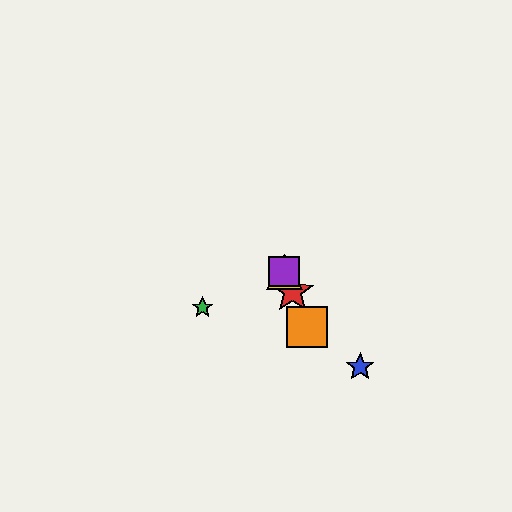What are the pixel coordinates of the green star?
The green star is at (203, 307).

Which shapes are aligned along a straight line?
The red star, the yellow triangle, the purple square, the orange square are aligned along a straight line.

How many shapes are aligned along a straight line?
4 shapes (the red star, the yellow triangle, the purple square, the orange square) are aligned along a straight line.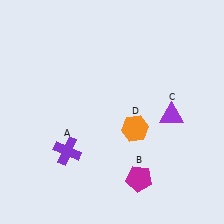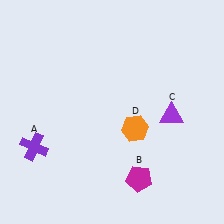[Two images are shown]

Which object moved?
The purple cross (A) moved left.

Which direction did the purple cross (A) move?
The purple cross (A) moved left.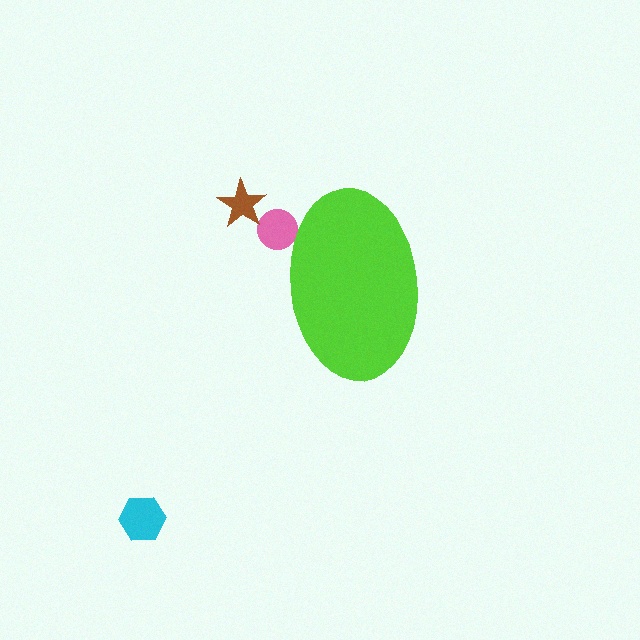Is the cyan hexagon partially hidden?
No, the cyan hexagon is fully visible.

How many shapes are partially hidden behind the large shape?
1 shape is partially hidden.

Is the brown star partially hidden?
No, the brown star is fully visible.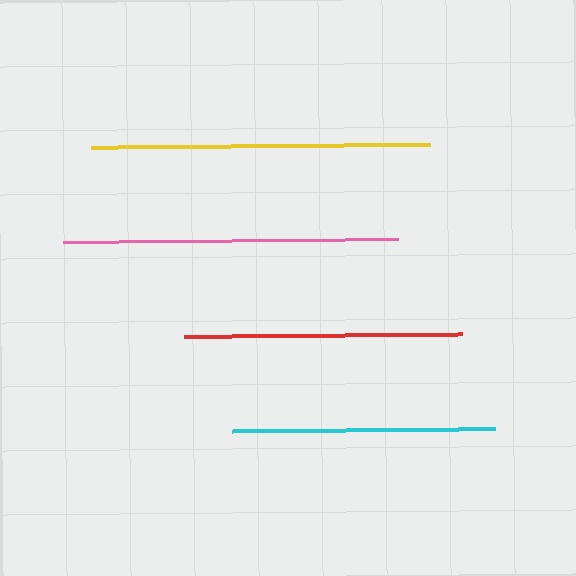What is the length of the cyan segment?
The cyan segment is approximately 263 pixels long.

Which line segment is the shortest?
The cyan line is the shortest at approximately 263 pixels.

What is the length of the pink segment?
The pink segment is approximately 335 pixels long.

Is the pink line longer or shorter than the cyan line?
The pink line is longer than the cyan line.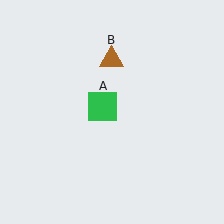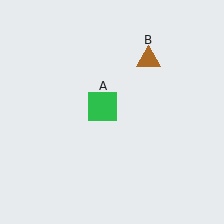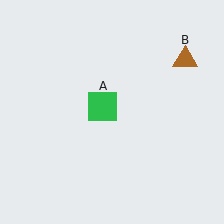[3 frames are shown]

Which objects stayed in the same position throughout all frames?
Green square (object A) remained stationary.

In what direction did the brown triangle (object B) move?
The brown triangle (object B) moved right.